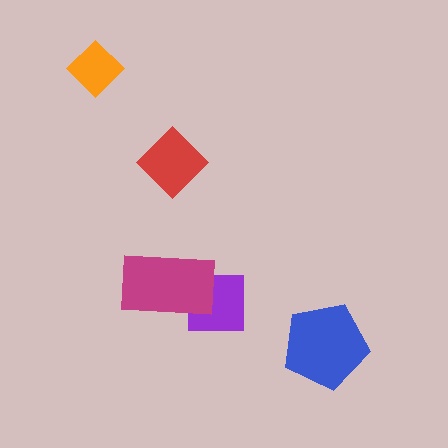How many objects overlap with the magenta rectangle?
1 object overlaps with the magenta rectangle.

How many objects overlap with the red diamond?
0 objects overlap with the red diamond.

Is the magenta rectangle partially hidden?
No, no other shape covers it.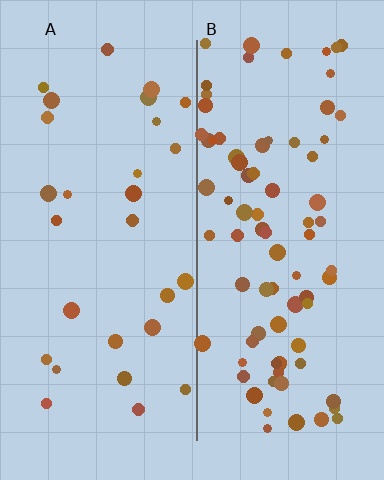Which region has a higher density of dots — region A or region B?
B (the right).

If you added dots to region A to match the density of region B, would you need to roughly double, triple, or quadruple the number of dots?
Approximately triple.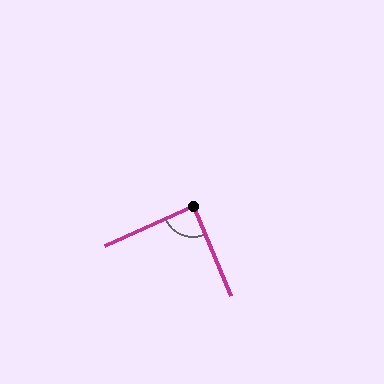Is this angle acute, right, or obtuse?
It is approximately a right angle.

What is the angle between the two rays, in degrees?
Approximately 89 degrees.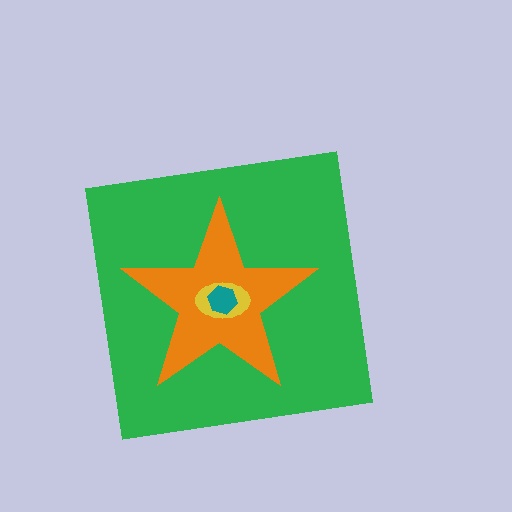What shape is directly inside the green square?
The orange star.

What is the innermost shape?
The teal hexagon.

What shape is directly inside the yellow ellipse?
The teal hexagon.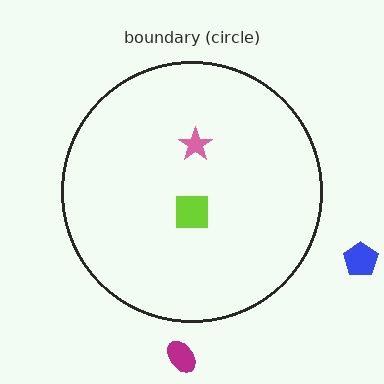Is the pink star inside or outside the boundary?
Inside.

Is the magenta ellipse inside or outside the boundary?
Outside.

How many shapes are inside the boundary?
2 inside, 2 outside.